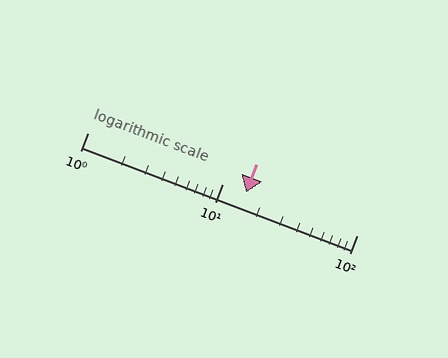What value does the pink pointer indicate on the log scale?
The pointer indicates approximately 15.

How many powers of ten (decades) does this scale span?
The scale spans 2 decades, from 1 to 100.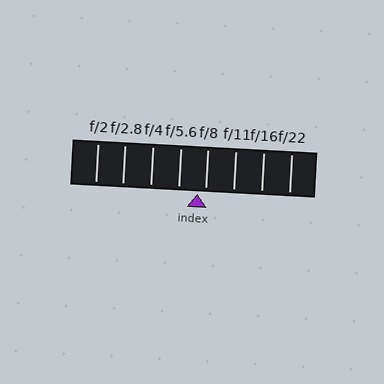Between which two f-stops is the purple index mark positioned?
The index mark is between f/5.6 and f/8.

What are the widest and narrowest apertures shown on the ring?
The widest aperture shown is f/2 and the narrowest is f/22.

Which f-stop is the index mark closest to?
The index mark is closest to f/8.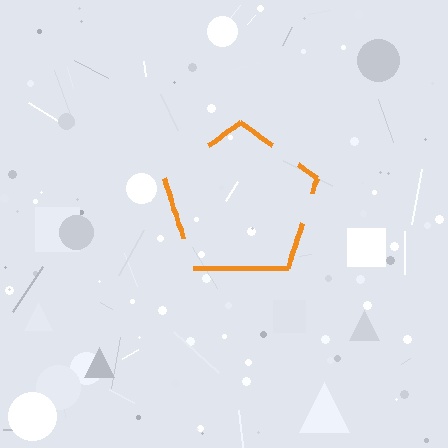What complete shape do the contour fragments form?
The contour fragments form a pentagon.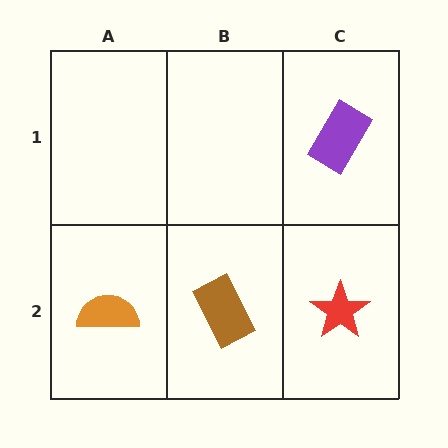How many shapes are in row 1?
1 shape.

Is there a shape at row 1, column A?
No, that cell is empty.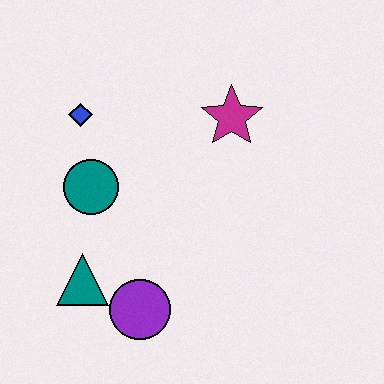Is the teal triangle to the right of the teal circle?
No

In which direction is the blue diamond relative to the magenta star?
The blue diamond is to the left of the magenta star.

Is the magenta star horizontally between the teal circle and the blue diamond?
No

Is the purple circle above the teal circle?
No